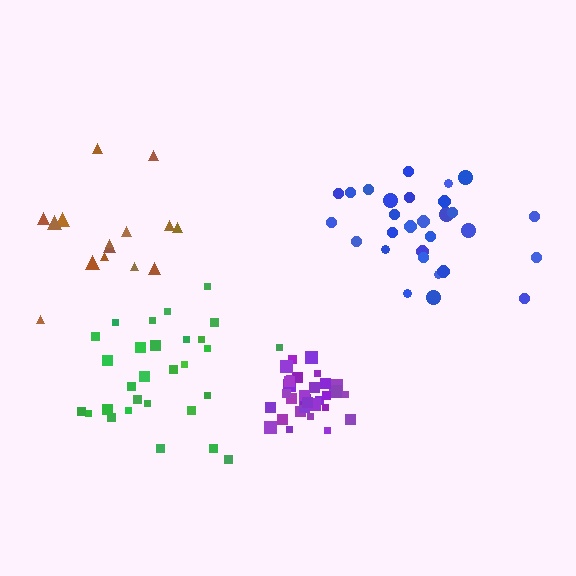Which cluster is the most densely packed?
Purple.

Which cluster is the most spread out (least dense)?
Brown.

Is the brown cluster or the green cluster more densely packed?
Green.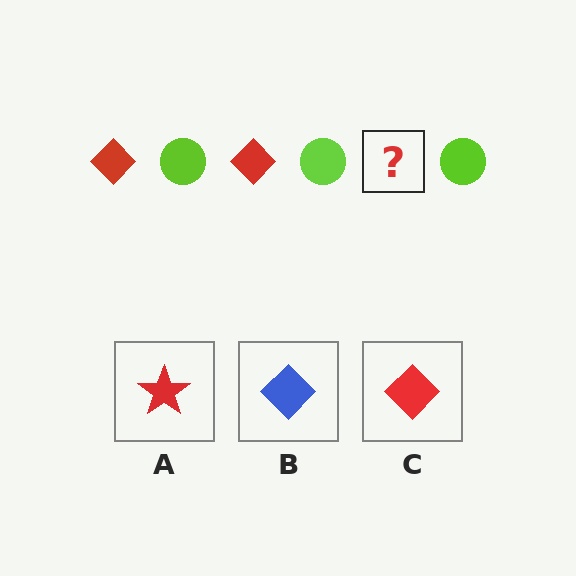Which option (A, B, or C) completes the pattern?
C.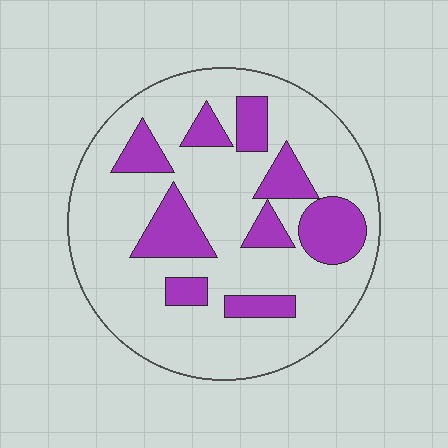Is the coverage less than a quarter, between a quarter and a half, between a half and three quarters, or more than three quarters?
Less than a quarter.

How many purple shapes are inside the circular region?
9.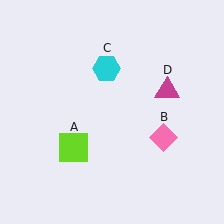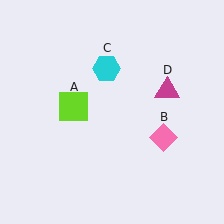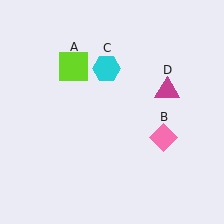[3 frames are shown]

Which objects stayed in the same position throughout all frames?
Pink diamond (object B) and cyan hexagon (object C) and magenta triangle (object D) remained stationary.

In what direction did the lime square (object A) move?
The lime square (object A) moved up.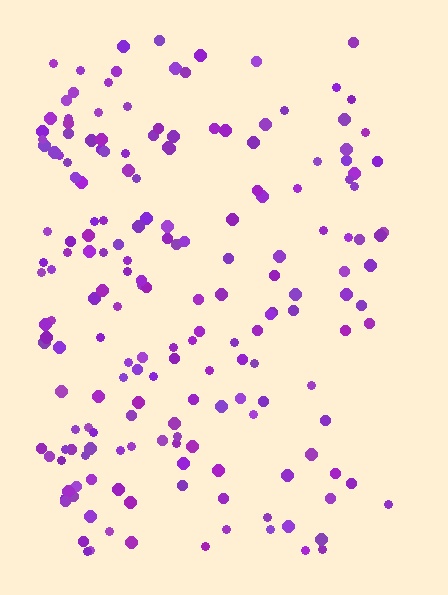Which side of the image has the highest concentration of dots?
The left.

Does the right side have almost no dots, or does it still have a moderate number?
Still a moderate number, just noticeably fewer than the left.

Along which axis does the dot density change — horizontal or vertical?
Horizontal.